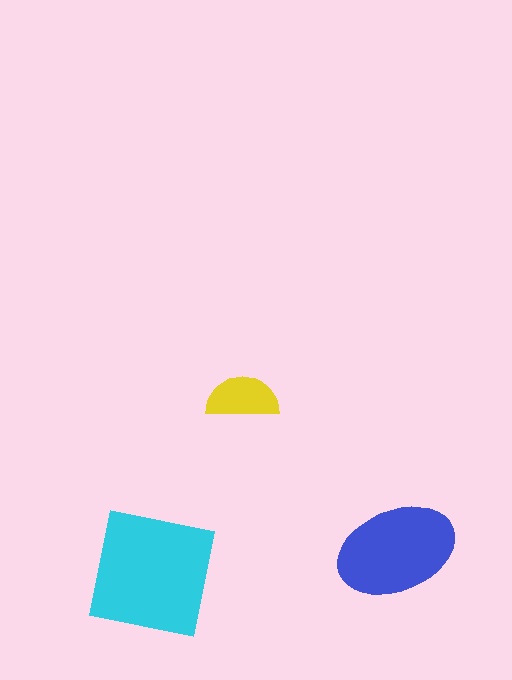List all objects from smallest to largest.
The yellow semicircle, the blue ellipse, the cyan square.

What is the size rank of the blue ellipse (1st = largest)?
2nd.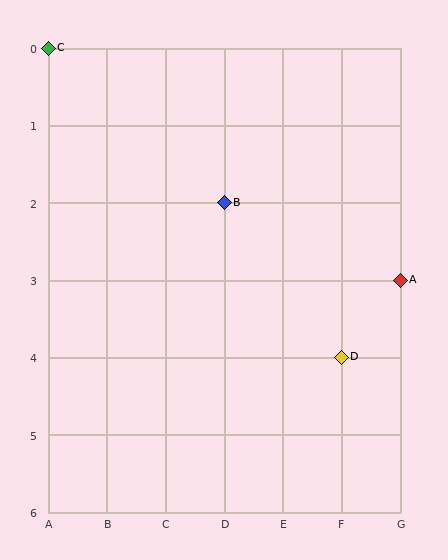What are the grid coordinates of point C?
Point C is at grid coordinates (A, 0).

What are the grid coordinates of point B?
Point B is at grid coordinates (D, 2).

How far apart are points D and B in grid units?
Points D and B are 2 columns and 2 rows apart (about 2.8 grid units diagonally).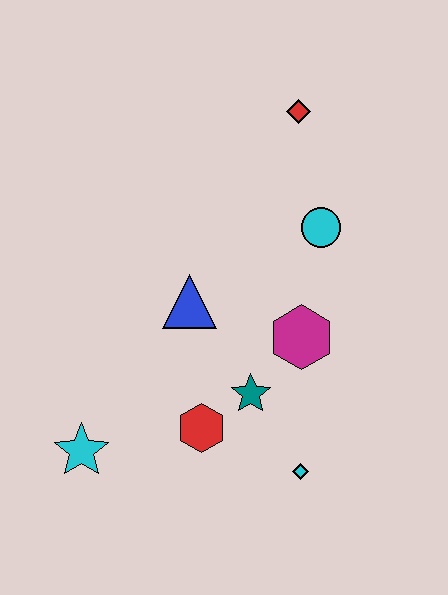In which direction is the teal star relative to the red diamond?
The teal star is below the red diamond.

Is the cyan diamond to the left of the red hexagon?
No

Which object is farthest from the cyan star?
The red diamond is farthest from the cyan star.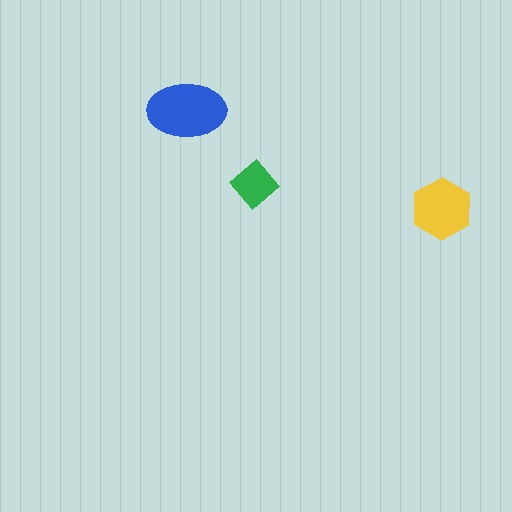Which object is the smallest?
The green diamond.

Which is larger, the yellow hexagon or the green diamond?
The yellow hexagon.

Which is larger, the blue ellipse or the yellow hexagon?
The blue ellipse.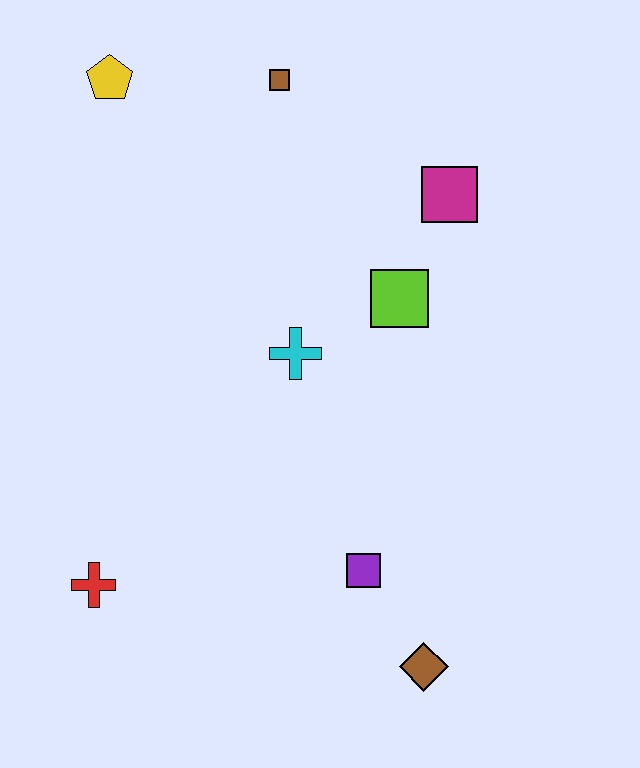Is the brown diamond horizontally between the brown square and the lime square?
No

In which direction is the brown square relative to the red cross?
The brown square is above the red cross.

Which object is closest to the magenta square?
The lime square is closest to the magenta square.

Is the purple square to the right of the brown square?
Yes